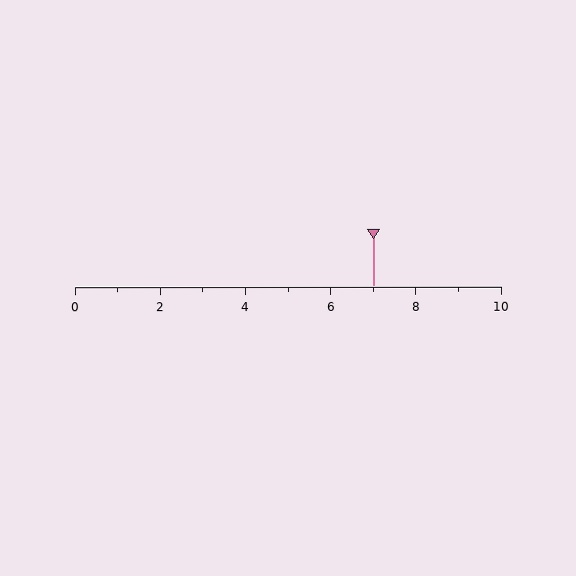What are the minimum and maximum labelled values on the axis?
The axis runs from 0 to 10.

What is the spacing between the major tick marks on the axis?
The major ticks are spaced 2 apart.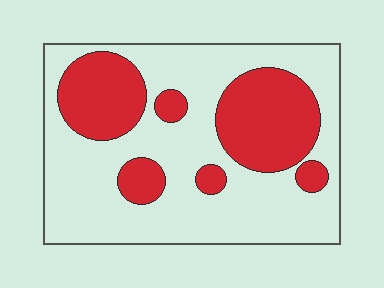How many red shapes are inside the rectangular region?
6.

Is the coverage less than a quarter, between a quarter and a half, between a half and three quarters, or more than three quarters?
Between a quarter and a half.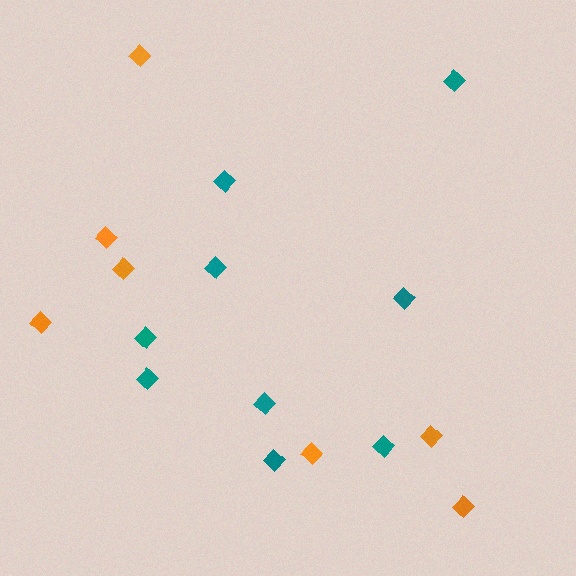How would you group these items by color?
There are 2 groups: one group of teal diamonds (9) and one group of orange diamonds (7).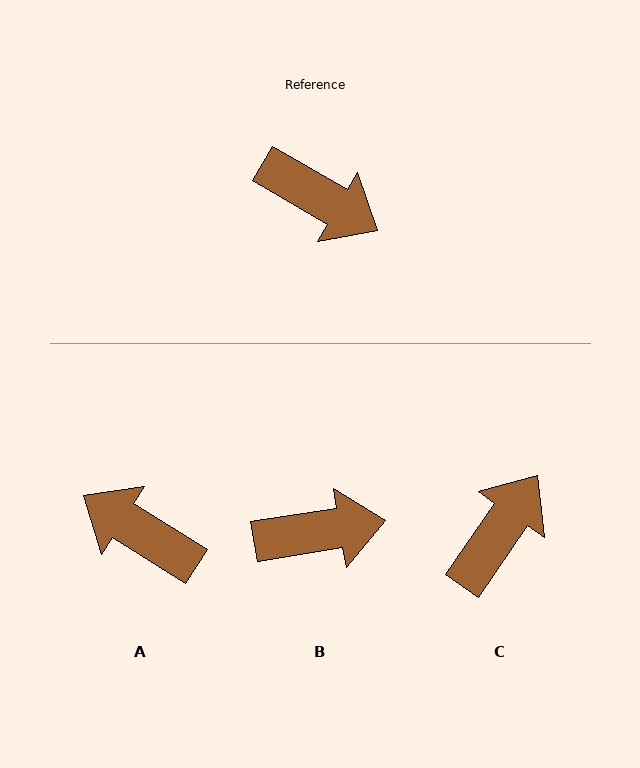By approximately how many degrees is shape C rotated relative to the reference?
Approximately 86 degrees counter-clockwise.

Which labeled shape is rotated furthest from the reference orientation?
A, about 178 degrees away.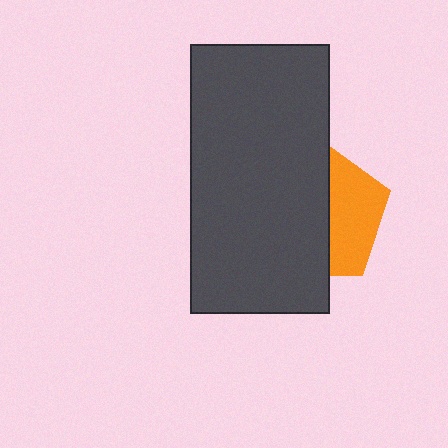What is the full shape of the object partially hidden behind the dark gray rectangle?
The partially hidden object is an orange pentagon.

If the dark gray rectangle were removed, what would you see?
You would see the complete orange pentagon.